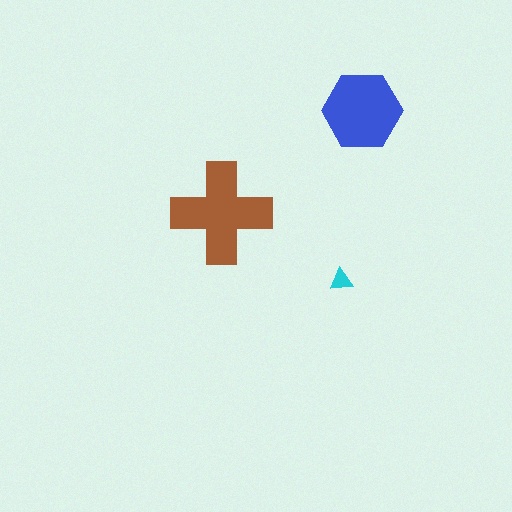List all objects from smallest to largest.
The cyan triangle, the blue hexagon, the brown cross.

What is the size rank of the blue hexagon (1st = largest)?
2nd.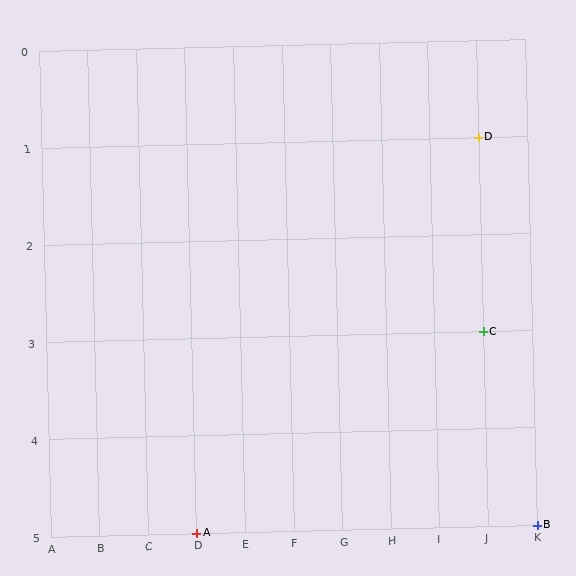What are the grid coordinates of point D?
Point D is at grid coordinates (J, 1).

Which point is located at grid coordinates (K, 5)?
Point B is at (K, 5).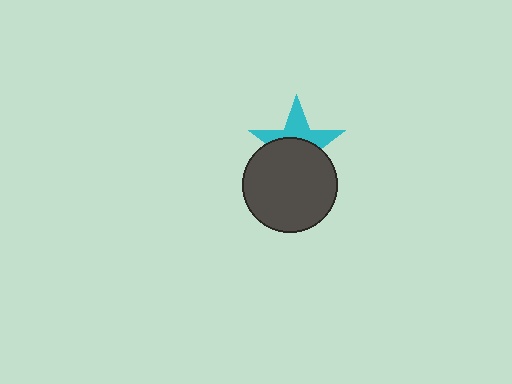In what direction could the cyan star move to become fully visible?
The cyan star could move up. That would shift it out from behind the dark gray circle entirely.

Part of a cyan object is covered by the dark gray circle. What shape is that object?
It is a star.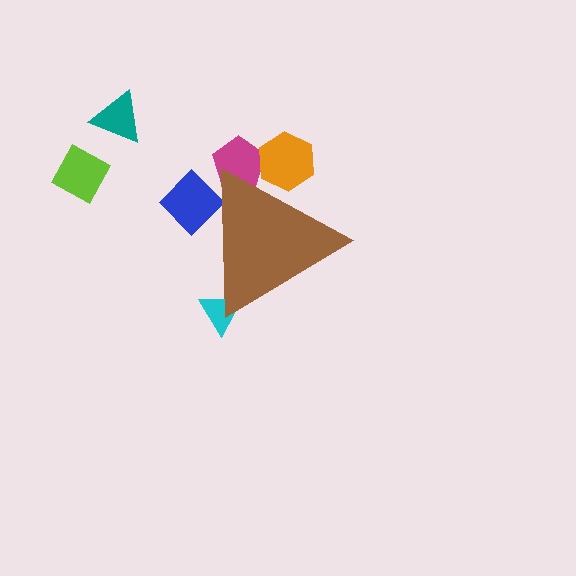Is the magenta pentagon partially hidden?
Yes, the magenta pentagon is partially hidden behind the brown triangle.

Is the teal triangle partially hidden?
No, the teal triangle is fully visible.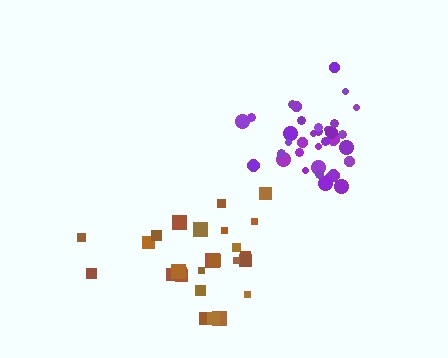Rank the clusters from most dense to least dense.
purple, brown.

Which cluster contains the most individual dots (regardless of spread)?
Purple (35).